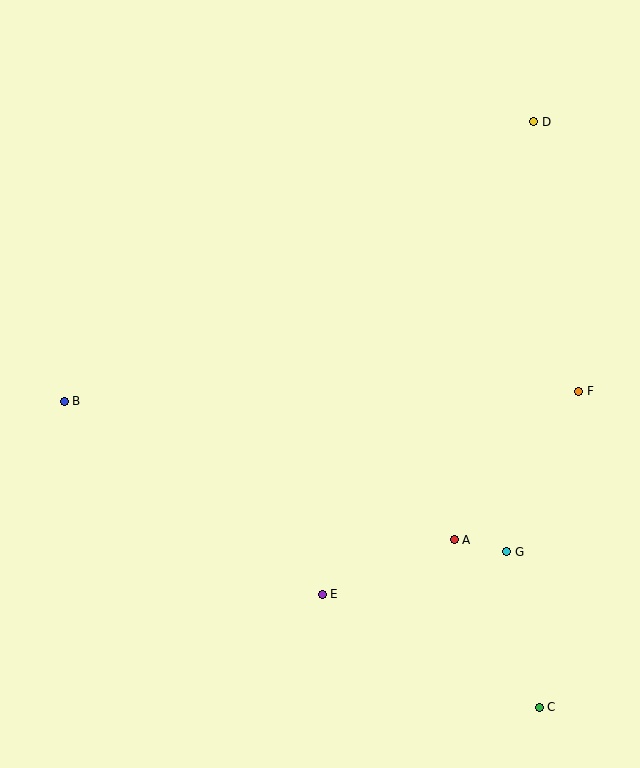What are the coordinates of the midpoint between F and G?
The midpoint between F and G is at (543, 472).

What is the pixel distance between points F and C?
The distance between F and C is 318 pixels.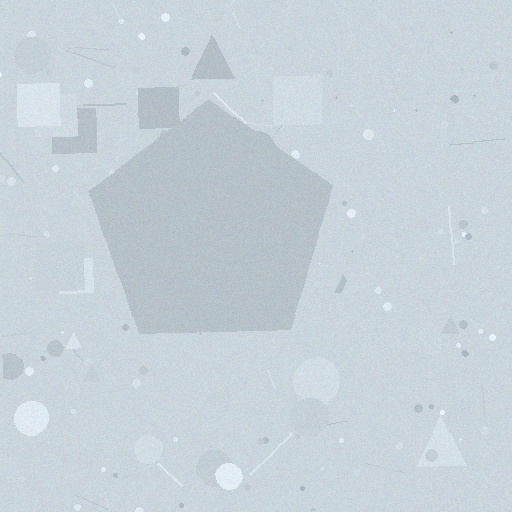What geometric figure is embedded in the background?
A pentagon is embedded in the background.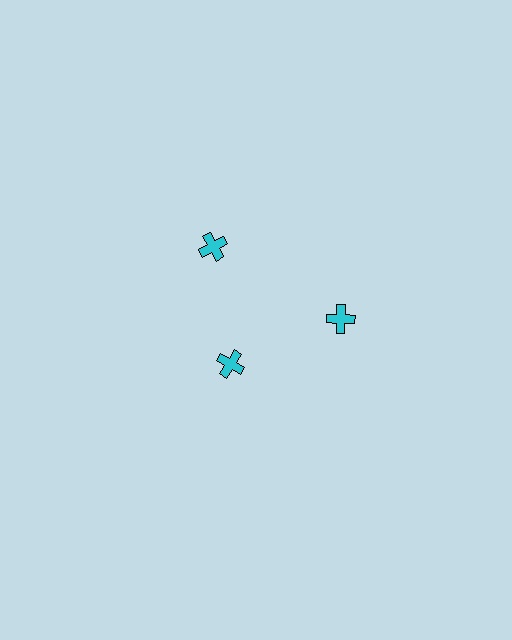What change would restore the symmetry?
The symmetry would be restored by moving it outward, back onto the ring so that all 3 crosses sit at equal angles and equal distance from the center.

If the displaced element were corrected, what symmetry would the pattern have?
It would have 3-fold rotational symmetry — the pattern would map onto itself every 120 degrees.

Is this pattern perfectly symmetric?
No. The 3 cyan crosses are arranged in a ring, but one element near the 7 o'clock position is pulled inward toward the center, breaking the 3-fold rotational symmetry.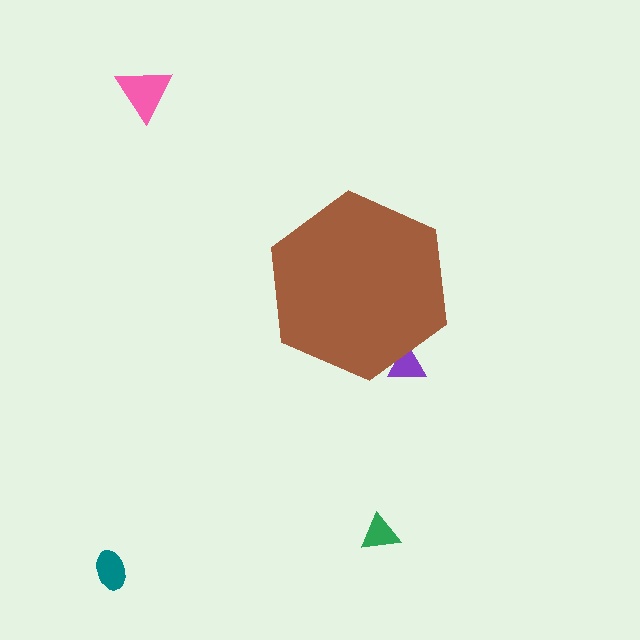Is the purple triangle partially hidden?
Yes, the purple triangle is partially hidden behind the brown hexagon.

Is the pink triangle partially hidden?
No, the pink triangle is fully visible.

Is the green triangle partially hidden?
No, the green triangle is fully visible.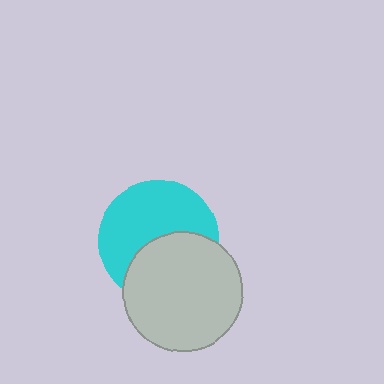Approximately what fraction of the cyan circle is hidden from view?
Roughly 42% of the cyan circle is hidden behind the light gray circle.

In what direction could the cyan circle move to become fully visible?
The cyan circle could move up. That would shift it out from behind the light gray circle entirely.